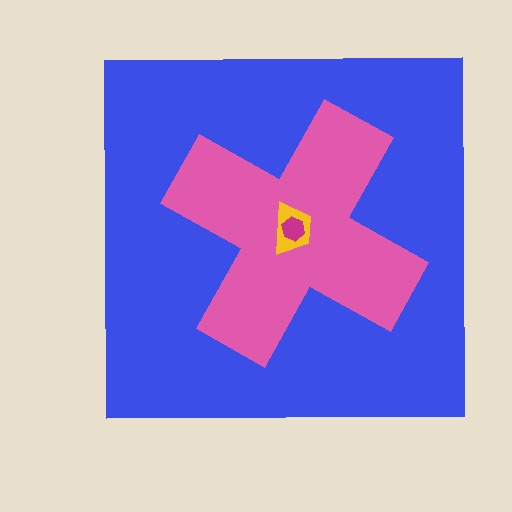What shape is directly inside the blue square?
The pink cross.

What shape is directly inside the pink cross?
The yellow trapezoid.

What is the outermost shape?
The blue square.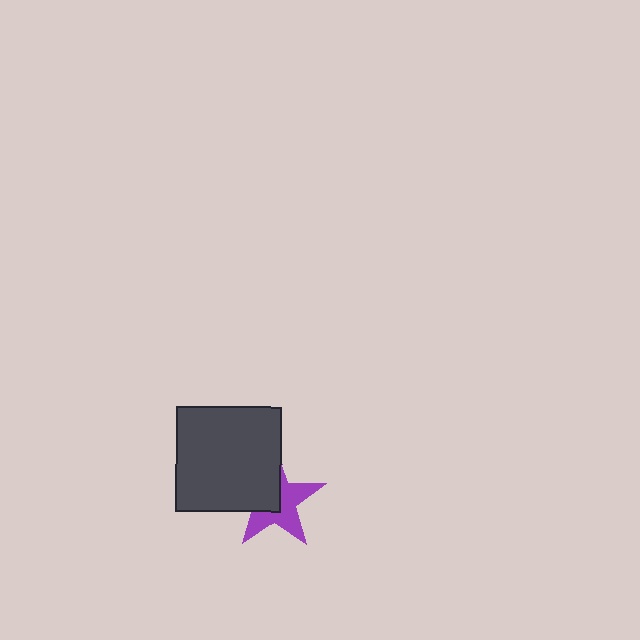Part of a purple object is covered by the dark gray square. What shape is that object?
It is a star.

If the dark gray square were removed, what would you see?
You would see the complete purple star.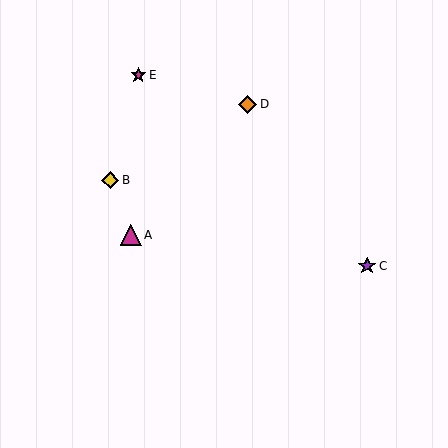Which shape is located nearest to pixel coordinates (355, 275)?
The purple star (labeled C) at (367, 266) is nearest to that location.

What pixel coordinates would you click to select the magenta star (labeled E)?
Click at (138, 75) to select the magenta star E.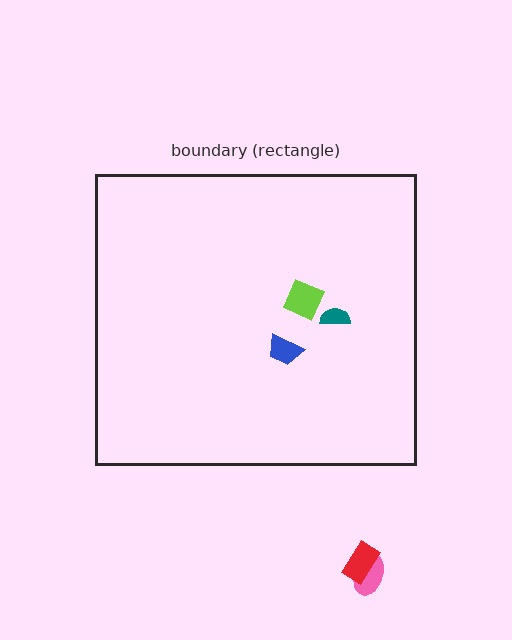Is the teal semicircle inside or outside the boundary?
Inside.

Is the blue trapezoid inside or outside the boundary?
Inside.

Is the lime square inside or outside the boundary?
Inside.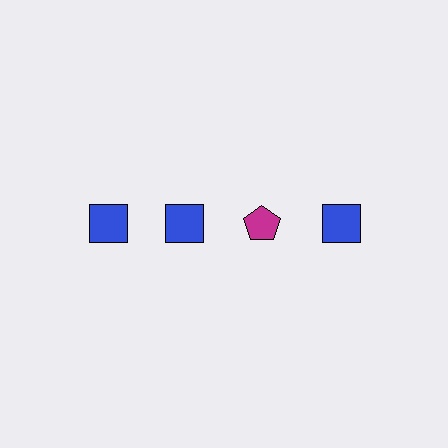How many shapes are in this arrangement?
There are 4 shapes arranged in a grid pattern.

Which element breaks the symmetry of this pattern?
The magenta pentagon in the top row, center column breaks the symmetry. All other shapes are blue squares.